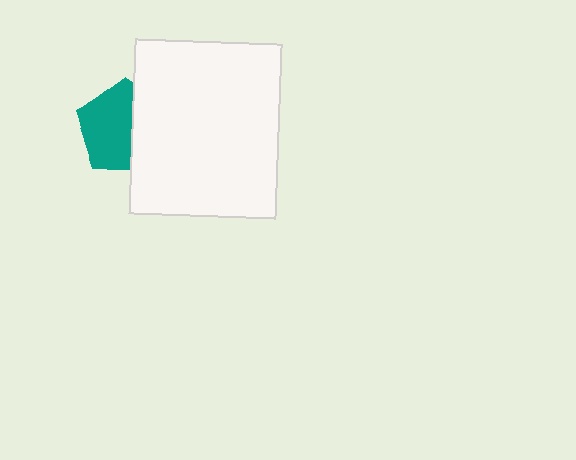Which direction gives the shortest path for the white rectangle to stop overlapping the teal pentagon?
Moving right gives the shortest separation.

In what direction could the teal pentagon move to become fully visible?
The teal pentagon could move left. That would shift it out from behind the white rectangle entirely.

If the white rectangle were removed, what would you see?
You would see the complete teal pentagon.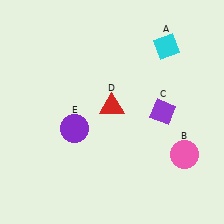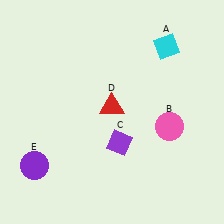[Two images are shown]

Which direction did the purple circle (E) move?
The purple circle (E) moved left.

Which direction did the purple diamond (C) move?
The purple diamond (C) moved left.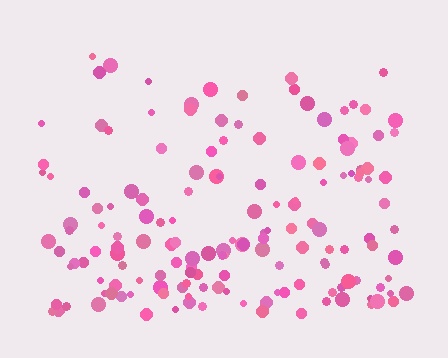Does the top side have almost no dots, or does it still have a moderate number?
Still a moderate number, just noticeably fewer than the bottom.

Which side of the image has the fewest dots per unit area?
The top.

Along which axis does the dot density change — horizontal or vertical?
Vertical.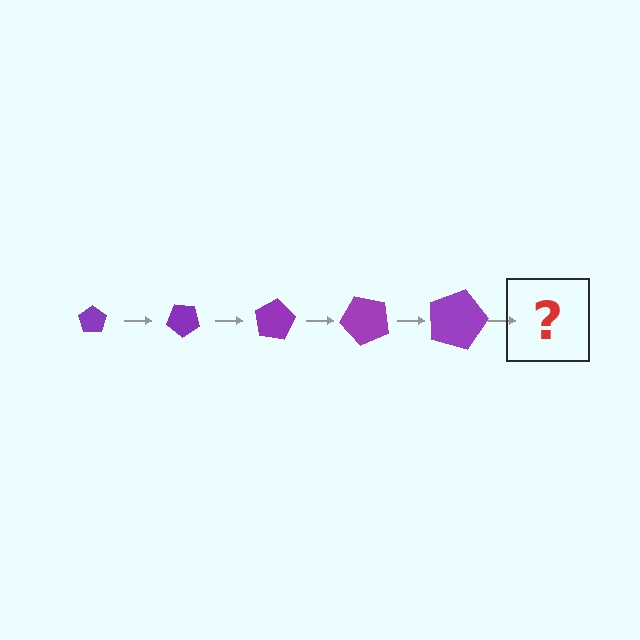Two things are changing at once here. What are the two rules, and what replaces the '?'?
The two rules are that the pentagon grows larger each step and it rotates 40 degrees each step. The '?' should be a pentagon, larger than the previous one and rotated 200 degrees from the start.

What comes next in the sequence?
The next element should be a pentagon, larger than the previous one and rotated 200 degrees from the start.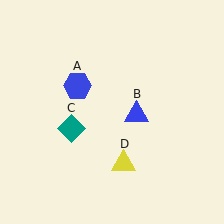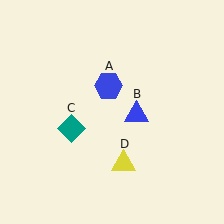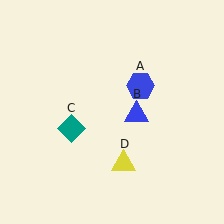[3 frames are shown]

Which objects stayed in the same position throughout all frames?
Blue triangle (object B) and teal diamond (object C) and yellow triangle (object D) remained stationary.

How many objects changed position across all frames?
1 object changed position: blue hexagon (object A).